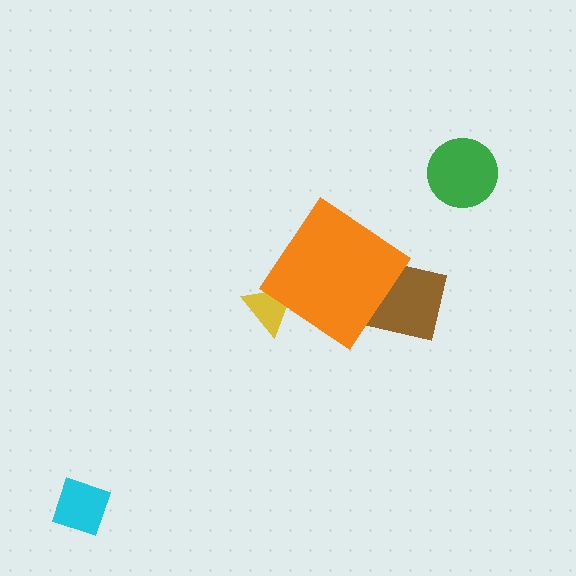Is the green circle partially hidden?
No, the green circle is fully visible.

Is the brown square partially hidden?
Yes, the brown square is partially hidden behind the orange diamond.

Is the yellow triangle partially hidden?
Yes, the yellow triangle is partially hidden behind the orange diamond.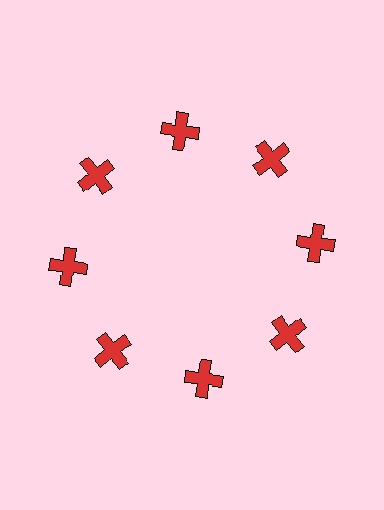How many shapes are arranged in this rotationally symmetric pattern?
There are 8 shapes, arranged in 8 groups of 1.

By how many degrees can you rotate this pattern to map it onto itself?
The pattern maps onto itself every 45 degrees of rotation.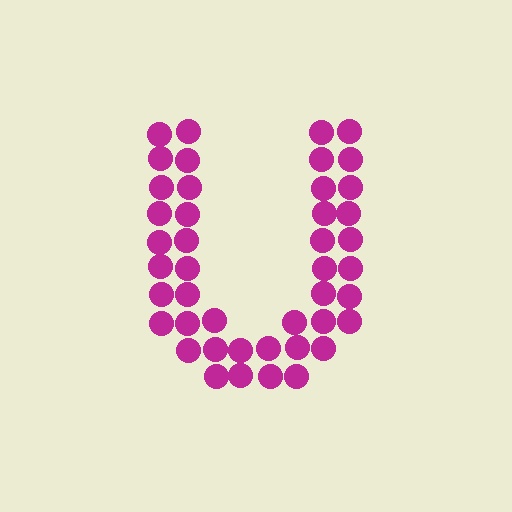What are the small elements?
The small elements are circles.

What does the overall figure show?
The overall figure shows the letter U.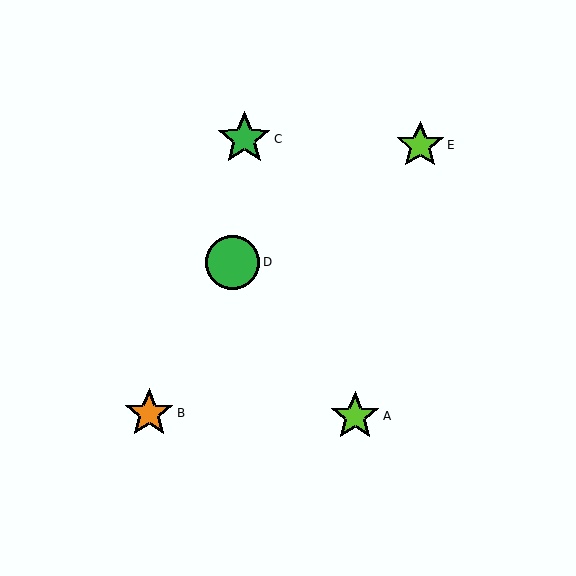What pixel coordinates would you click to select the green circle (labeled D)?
Click at (232, 262) to select the green circle D.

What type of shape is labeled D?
Shape D is a green circle.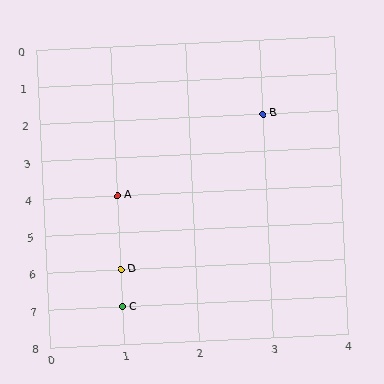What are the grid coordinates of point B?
Point B is at grid coordinates (3, 2).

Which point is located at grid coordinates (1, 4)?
Point A is at (1, 4).